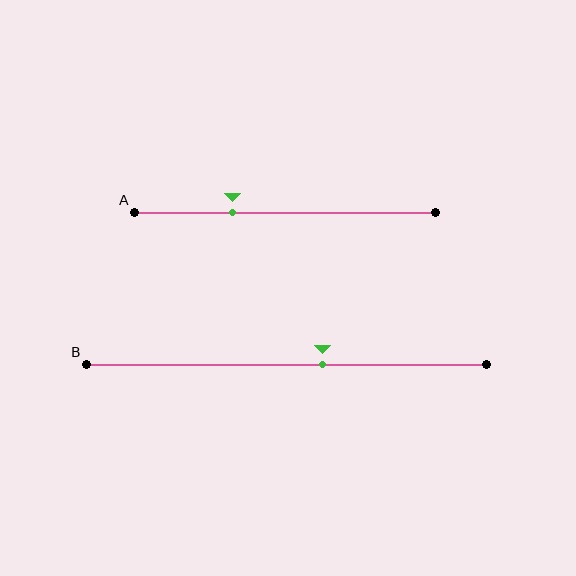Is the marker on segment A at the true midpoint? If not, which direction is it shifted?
No, the marker on segment A is shifted to the left by about 17% of the segment length.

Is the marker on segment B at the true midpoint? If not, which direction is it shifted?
No, the marker on segment B is shifted to the right by about 9% of the segment length.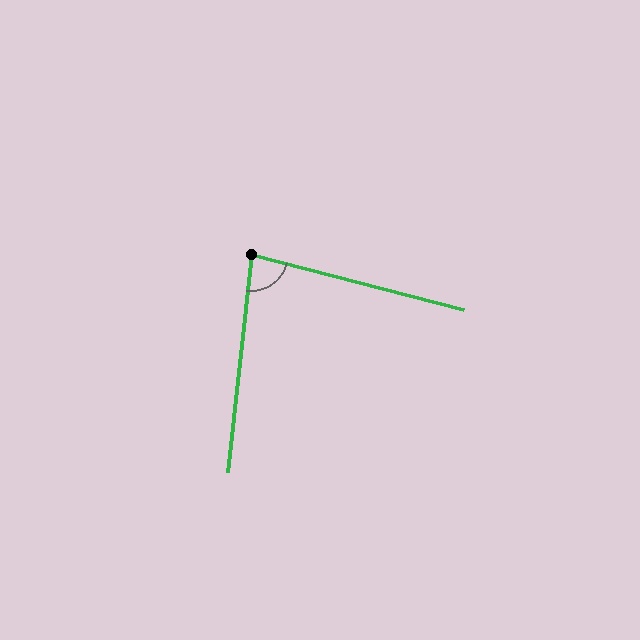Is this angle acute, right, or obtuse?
It is acute.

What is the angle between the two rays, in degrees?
Approximately 82 degrees.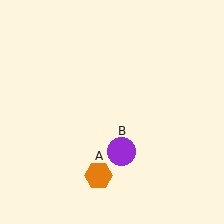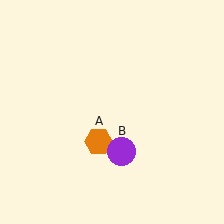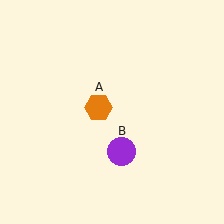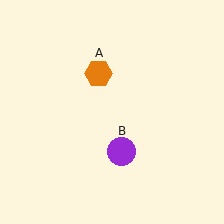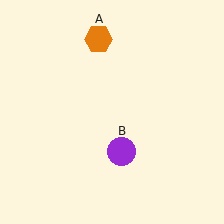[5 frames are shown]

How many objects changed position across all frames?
1 object changed position: orange hexagon (object A).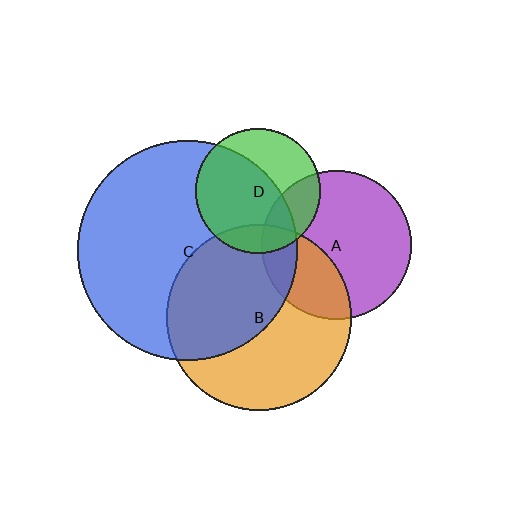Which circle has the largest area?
Circle C (blue).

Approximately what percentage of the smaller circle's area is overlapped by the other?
Approximately 15%.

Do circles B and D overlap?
Yes.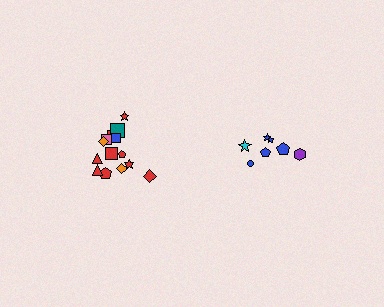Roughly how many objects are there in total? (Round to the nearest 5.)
Roughly 20 objects in total.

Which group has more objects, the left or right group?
The left group.